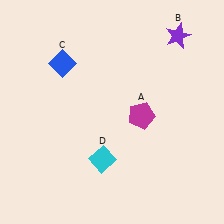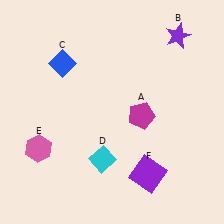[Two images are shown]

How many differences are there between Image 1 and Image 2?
There are 2 differences between the two images.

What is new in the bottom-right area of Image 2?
A purple square (F) was added in the bottom-right area of Image 2.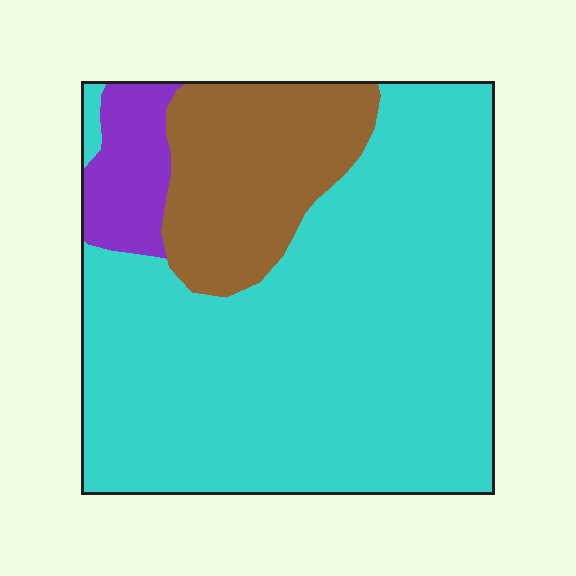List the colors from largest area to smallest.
From largest to smallest: cyan, brown, purple.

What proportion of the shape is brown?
Brown covers about 20% of the shape.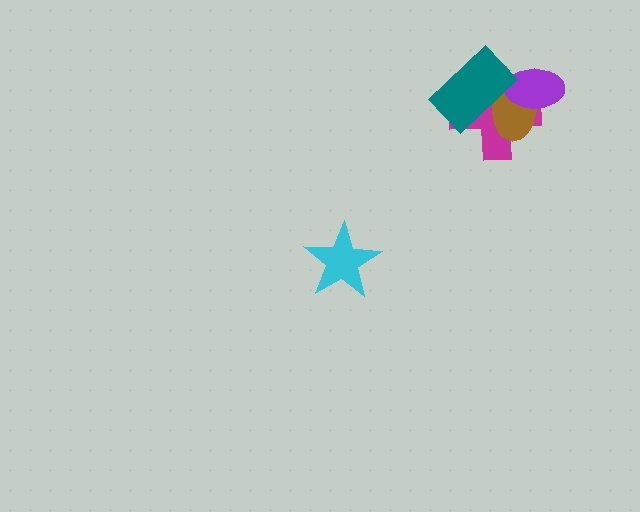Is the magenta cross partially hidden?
Yes, it is partially covered by another shape.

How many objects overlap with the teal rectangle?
3 objects overlap with the teal rectangle.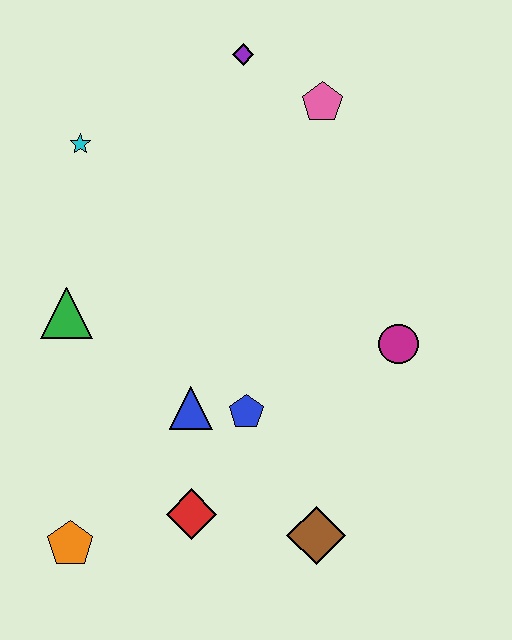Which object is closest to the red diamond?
The blue triangle is closest to the red diamond.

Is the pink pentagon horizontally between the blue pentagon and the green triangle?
No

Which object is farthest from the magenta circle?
The orange pentagon is farthest from the magenta circle.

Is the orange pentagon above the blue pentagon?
No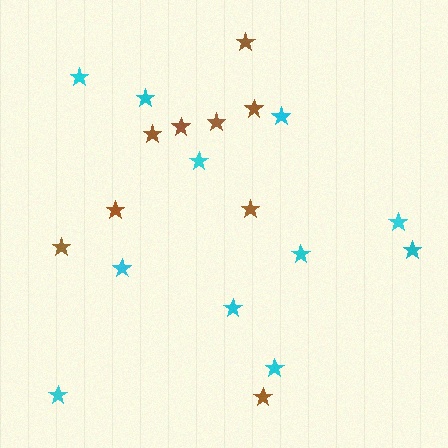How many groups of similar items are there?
There are 2 groups: one group of cyan stars (11) and one group of brown stars (9).